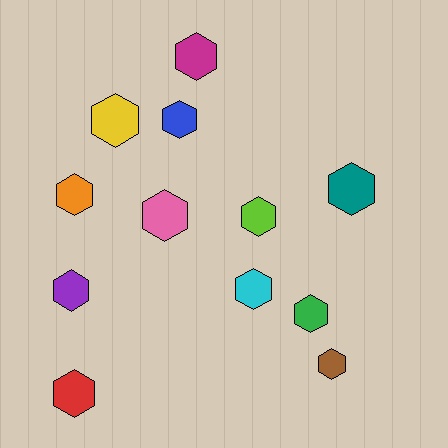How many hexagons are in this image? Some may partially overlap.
There are 12 hexagons.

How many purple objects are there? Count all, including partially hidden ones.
There is 1 purple object.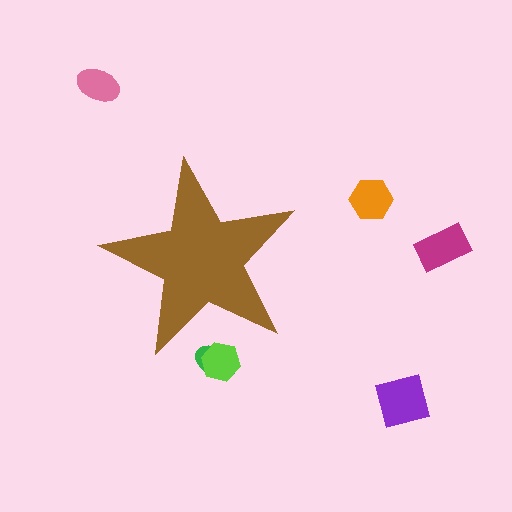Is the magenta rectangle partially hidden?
No, the magenta rectangle is fully visible.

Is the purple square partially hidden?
No, the purple square is fully visible.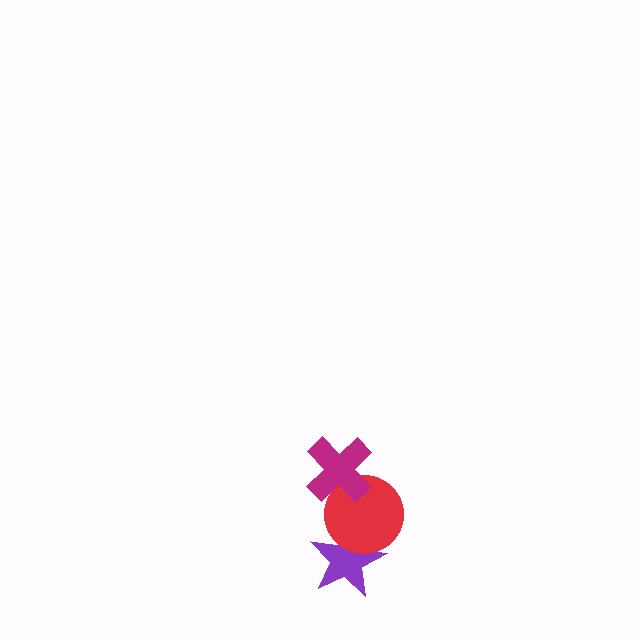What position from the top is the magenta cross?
The magenta cross is 1st from the top.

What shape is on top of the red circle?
The magenta cross is on top of the red circle.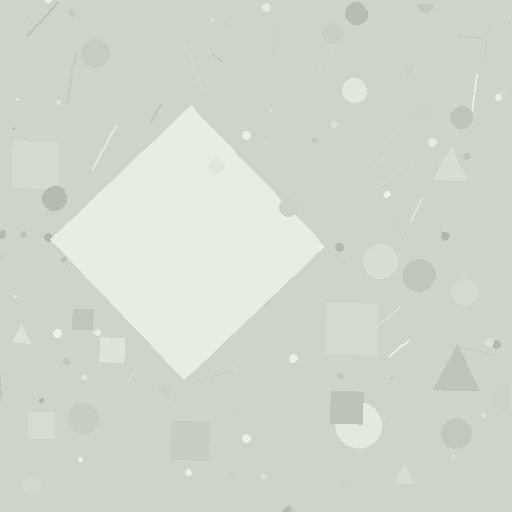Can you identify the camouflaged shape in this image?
The camouflaged shape is a diamond.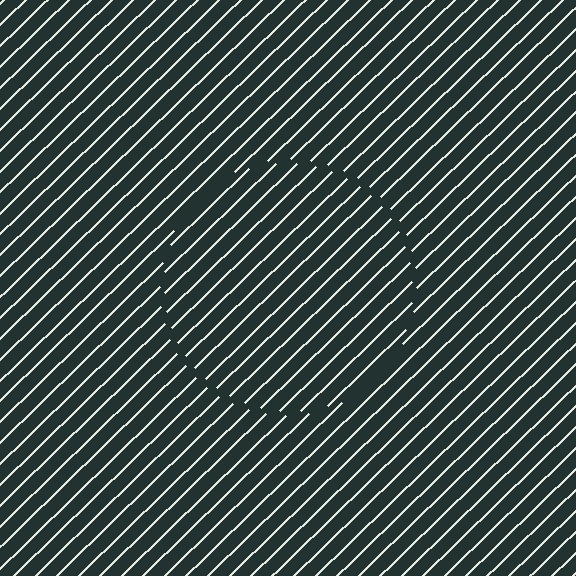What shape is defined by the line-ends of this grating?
An illusory circle. The interior of the shape contains the same grating, shifted by half a period — the contour is defined by the phase discontinuity where line-ends from the inner and outer gratings abut.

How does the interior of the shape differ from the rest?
The interior of the shape contains the same grating, shifted by half a period — the contour is defined by the phase discontinuity where line-ends from the inner and outer gratings abut.